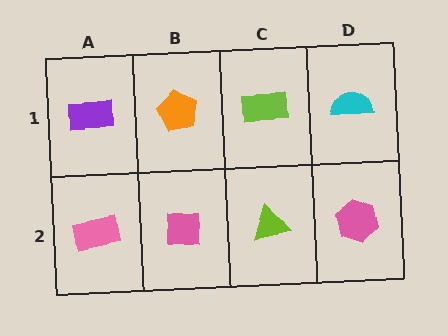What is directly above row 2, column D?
A cyan semicircle.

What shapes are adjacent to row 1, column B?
A pink square (row 2, column B), a purple rectangle (row 1, column A), a lime rectangle (row 1, column C).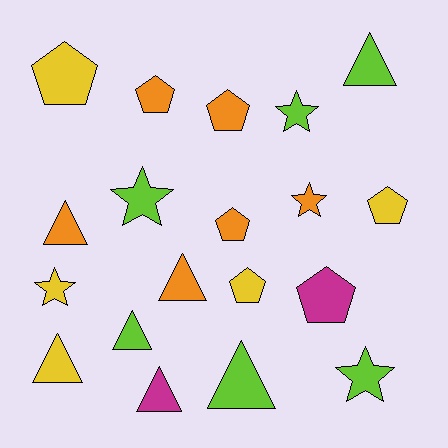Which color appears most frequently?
Lime, with 6 objects.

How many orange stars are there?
There is 1 orange star.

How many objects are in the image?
There are 19 objects.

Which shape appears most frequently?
Pentagon, with 7 objects.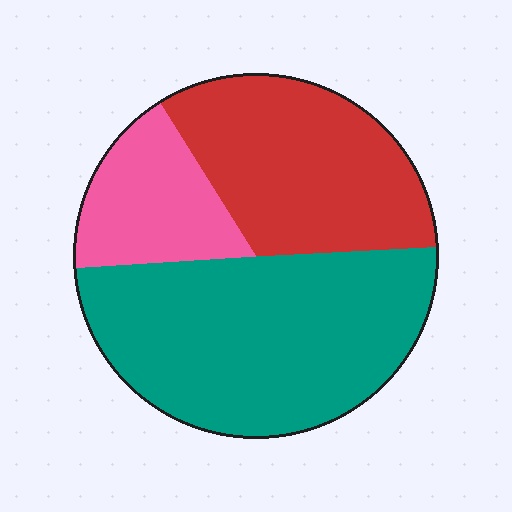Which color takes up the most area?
Teal, at roughly 50%.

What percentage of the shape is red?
Red takes up between a quarter and a half of the shape.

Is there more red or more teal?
Teal.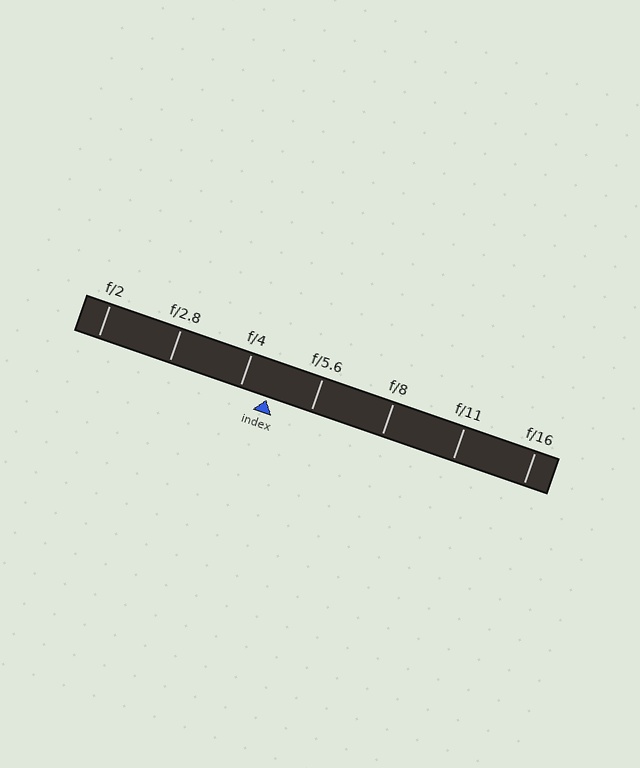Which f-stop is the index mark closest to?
The index mark is closest to f/4.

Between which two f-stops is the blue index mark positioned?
The index mark is between f/4 and f/5.6.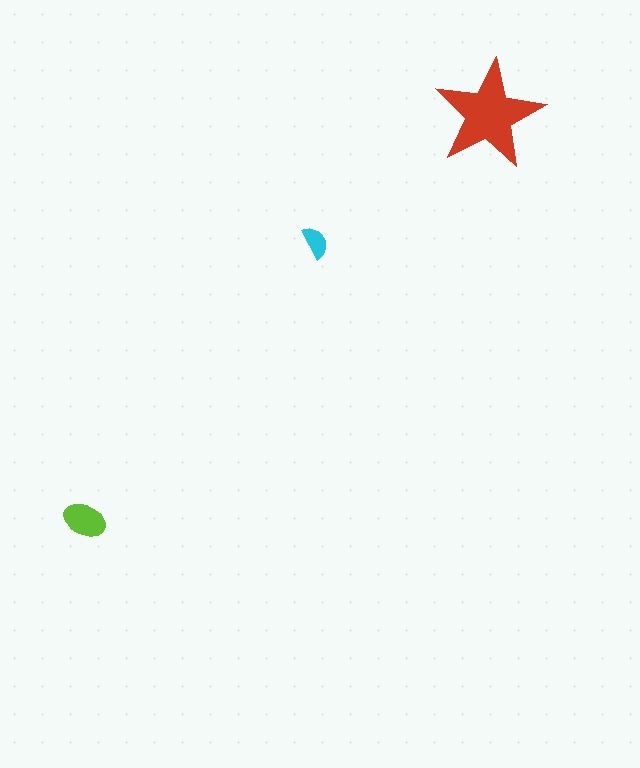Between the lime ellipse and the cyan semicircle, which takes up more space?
The lime ellipse.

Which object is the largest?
The red star.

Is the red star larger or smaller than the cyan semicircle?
Larger.